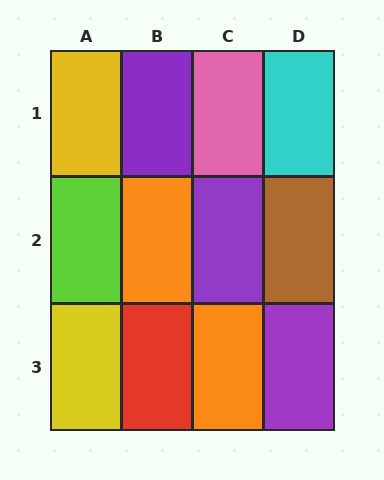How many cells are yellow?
2 cells are yellow.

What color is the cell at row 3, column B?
Red.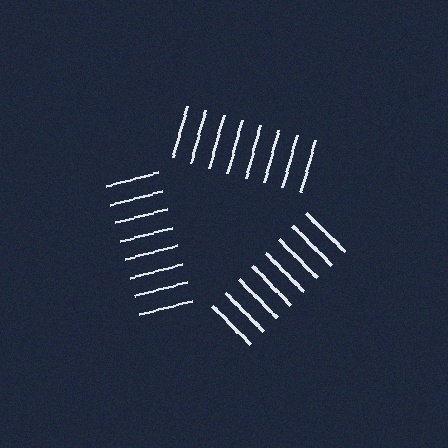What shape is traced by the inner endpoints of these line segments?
An illusory triangle — the line segments terminate on its edges but no continuous stroke is drawn.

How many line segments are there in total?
24 — 8 along each of the 3 edges.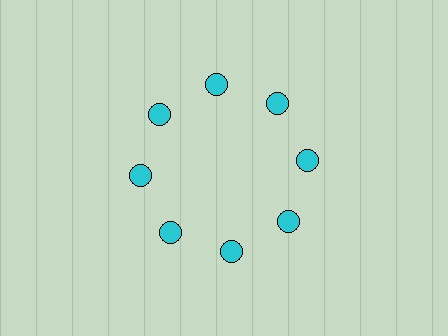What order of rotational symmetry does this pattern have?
This pattern has 8-fold rotational symmetry.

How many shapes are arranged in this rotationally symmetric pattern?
There are 8 shapes, arranged in 8 groups of 1.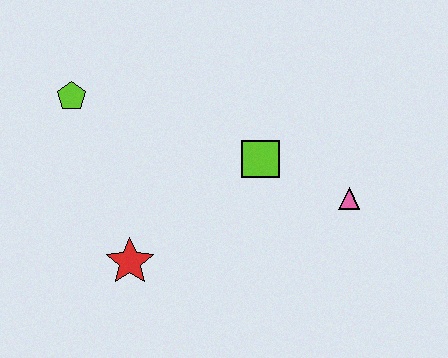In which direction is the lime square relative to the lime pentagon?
The lime square is to the right of the lime pentagon.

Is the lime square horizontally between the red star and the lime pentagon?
No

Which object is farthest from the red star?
The pink triangle is farthest from the red star.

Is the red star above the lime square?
No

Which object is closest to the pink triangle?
The lime square is closest to the pink triangle.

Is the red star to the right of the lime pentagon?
Yes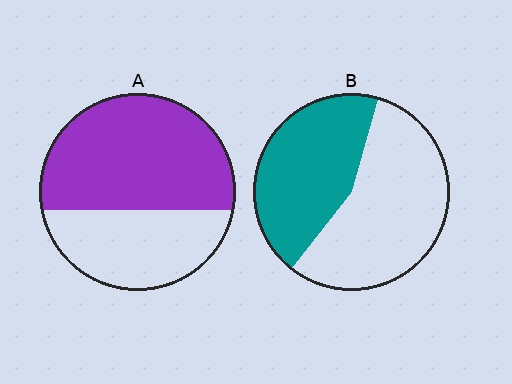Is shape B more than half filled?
No.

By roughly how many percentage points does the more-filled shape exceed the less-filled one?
By roughly 20 percentage points (A over B).